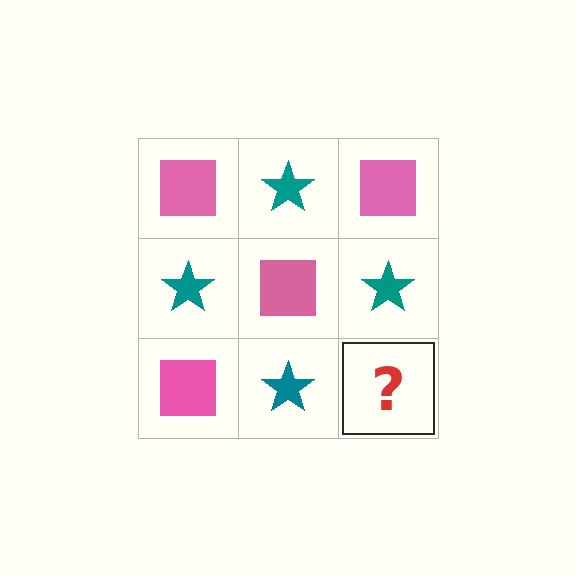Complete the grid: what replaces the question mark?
The question mark should be replaced with a pink square.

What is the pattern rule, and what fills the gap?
The rule is that it alternates pink square and teal star in a checkerboard pattern. The gap should be filled with a pink square.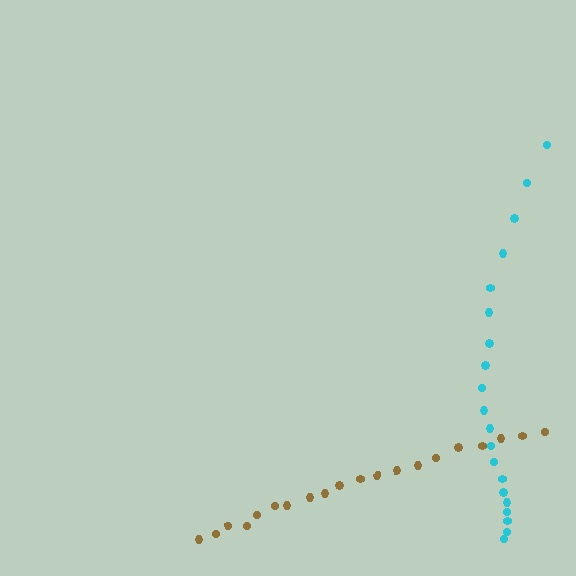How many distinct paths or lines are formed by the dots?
There are 2 distinct paths.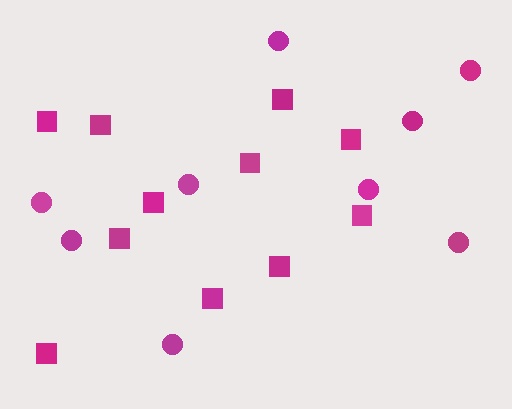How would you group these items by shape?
There are 2 groups: one group of circles (9) and one group of squares (11).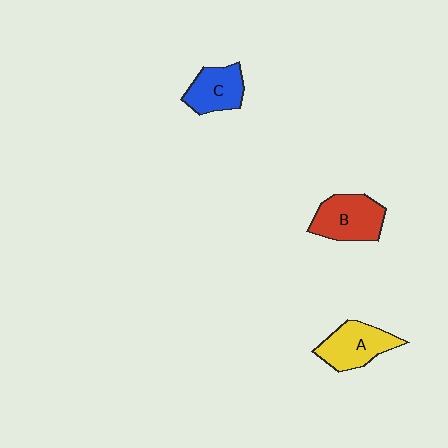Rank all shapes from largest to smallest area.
From largest to smallest: B (red), A (yellow), C (blue).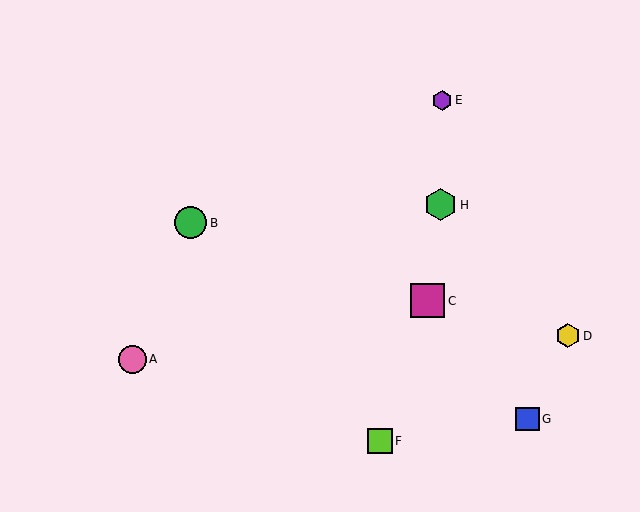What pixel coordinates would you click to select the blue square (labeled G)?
Click at (528, 419) to select the blue square G.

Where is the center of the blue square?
The center of the blue square is at (528, 419).